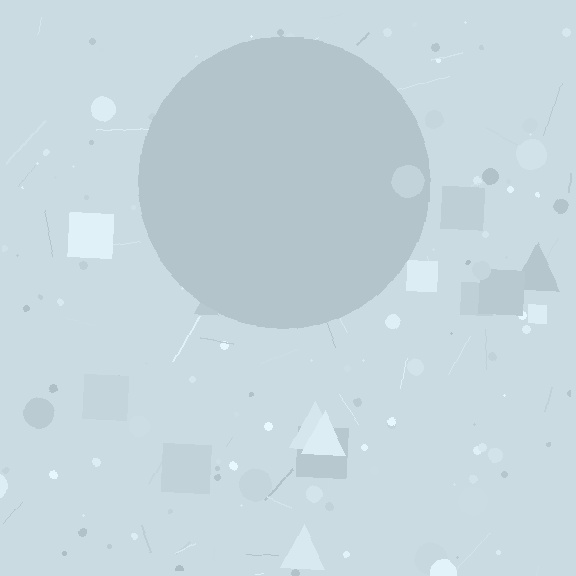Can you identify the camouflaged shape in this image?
The camouflaged shape is a circle.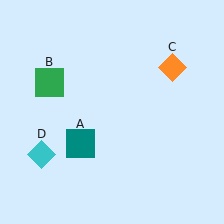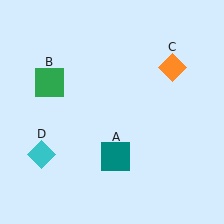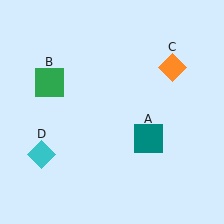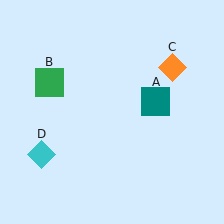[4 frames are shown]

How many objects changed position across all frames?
1 object changed position: teal square (object A).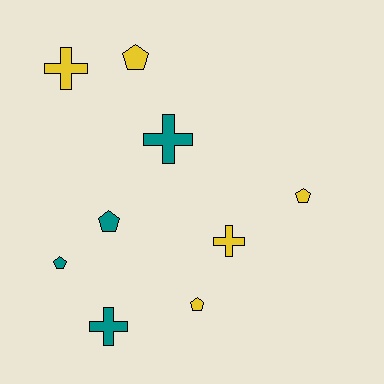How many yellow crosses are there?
There are 2 yellow crosses.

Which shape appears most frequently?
Pentagon, with 5 objects.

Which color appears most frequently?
Yellow, with 5 objects.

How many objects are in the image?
There are 9 objects.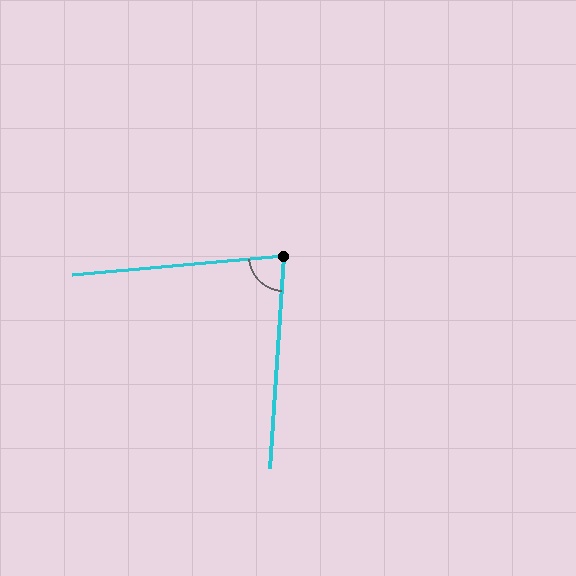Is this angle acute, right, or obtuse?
It is acute.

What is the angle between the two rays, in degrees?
Approximately 81 degrees.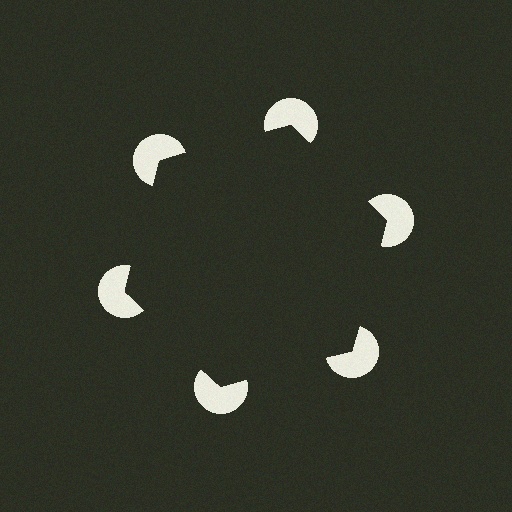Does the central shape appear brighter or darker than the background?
It typically appears slightly darker than the background, even though no actual brightness change is drawn.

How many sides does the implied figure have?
6 sides.